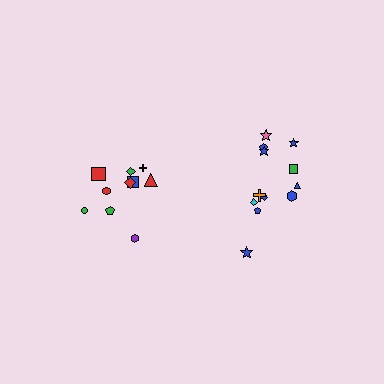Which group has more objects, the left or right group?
The right group.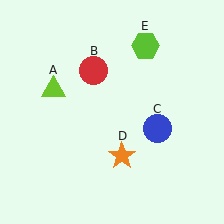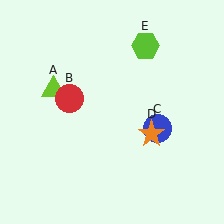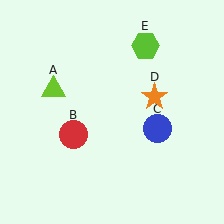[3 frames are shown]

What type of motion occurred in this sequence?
The red circle (object B), orange star (object D) rotated counterclockwise around the center of the scene.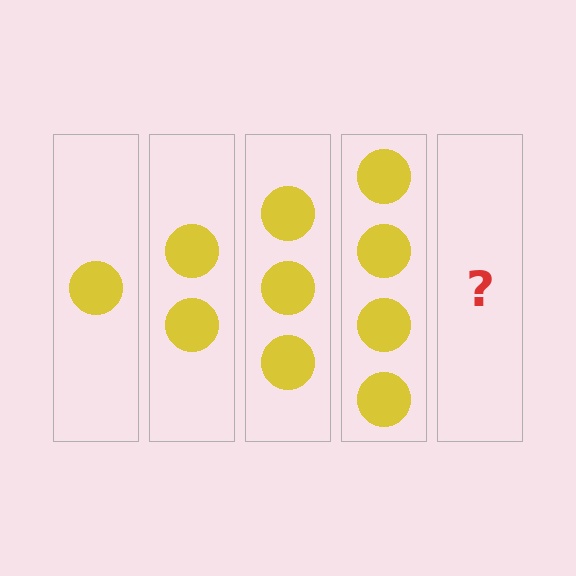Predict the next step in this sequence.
The next step is 5 circles.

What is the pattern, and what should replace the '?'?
The pattern is that each step adds one more circle. The '?' should be 5 circles.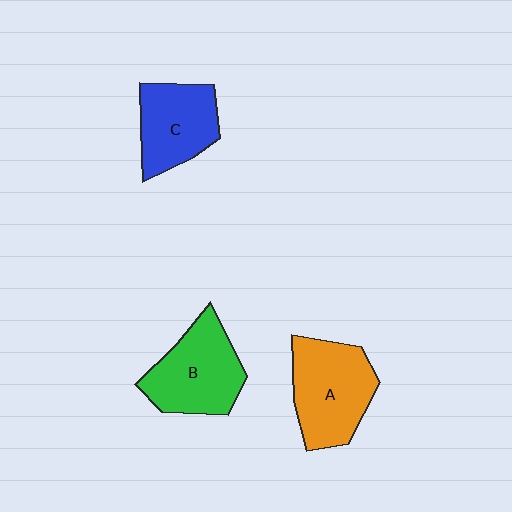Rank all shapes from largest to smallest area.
From largest to smallest: A (orange), B (green), C (blue).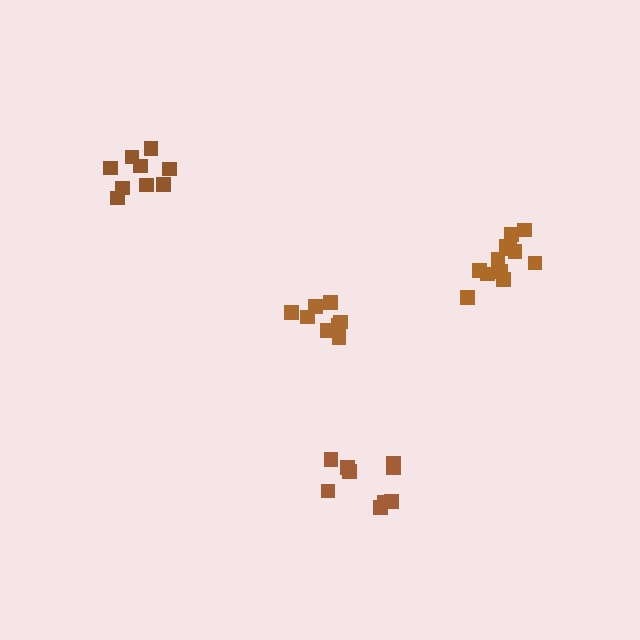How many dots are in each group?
Group 1: 9 dots, Group 2: 12 dots, Group 3: 8 dots, Group 4: 9 dots (38 total).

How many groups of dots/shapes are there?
There are 4 groups.